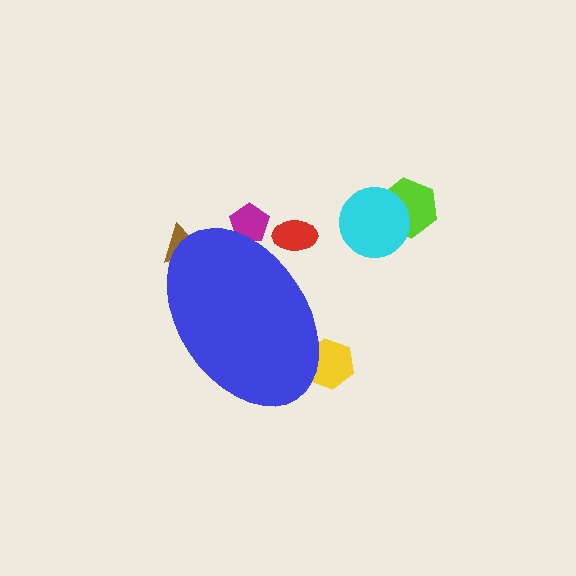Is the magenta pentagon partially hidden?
Yes, the magenta pentagon is partially hidden behind the blue ellipse.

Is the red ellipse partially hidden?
Yes, the red ellipse is partially hidden behind the blue ellipse.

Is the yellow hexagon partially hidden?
Yes, the yellow hexagon is partially hidden behind the blue ellipse.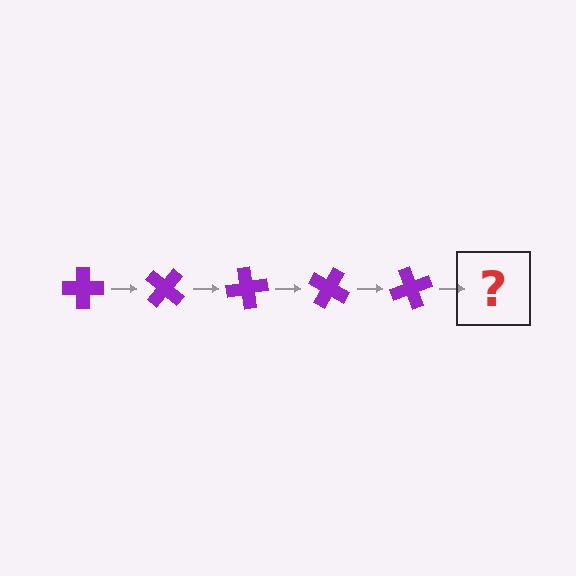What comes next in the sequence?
The next element should be a purple cross rotated 200 degrees.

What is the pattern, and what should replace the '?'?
The pattern is that the cross rotates 40 degrees each step. The '?' should be a purple cross rotated 200 degrees.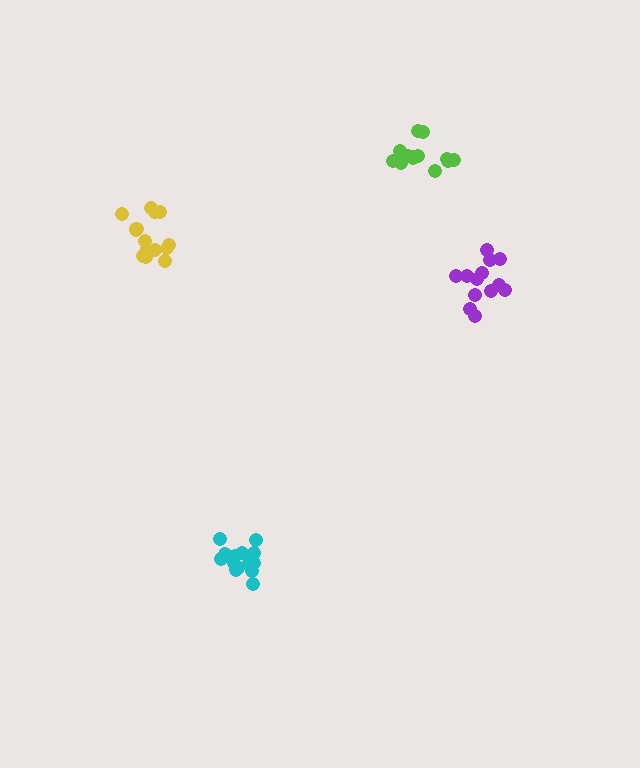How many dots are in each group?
Group 1: 13 dots, Group 2: 14 dots, Group 3: 13 dots, Group 4: 14 dots (54 total).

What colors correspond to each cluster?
The clusters are colored: purple, yellow, lime, cyan.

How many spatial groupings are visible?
There are 4 spatial groupings.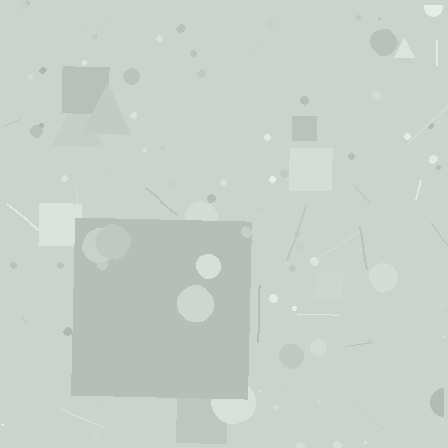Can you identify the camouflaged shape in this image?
The camouflaged shape is a square.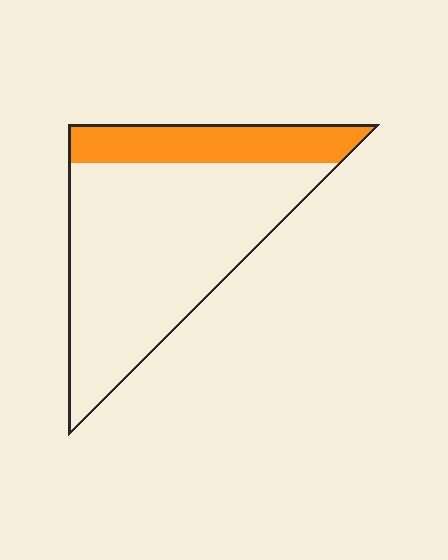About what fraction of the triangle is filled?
About one quarter (1/4).